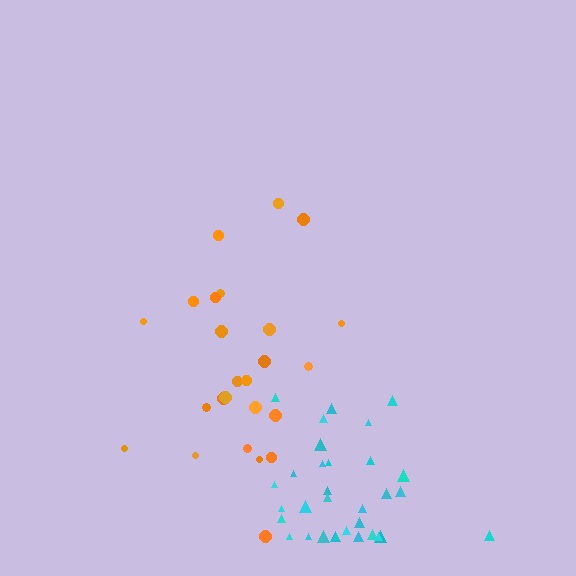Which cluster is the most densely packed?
Cyan.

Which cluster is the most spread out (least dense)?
Orange.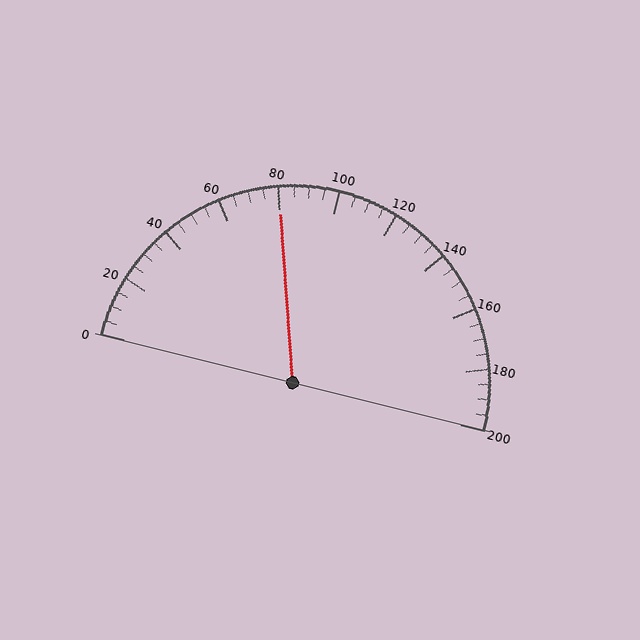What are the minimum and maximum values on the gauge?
The gauge ranges from 0 to 200.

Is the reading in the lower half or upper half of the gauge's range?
The reading is in the lower half of the range (0 to 200).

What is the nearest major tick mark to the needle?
The nearest major tick mark is 80.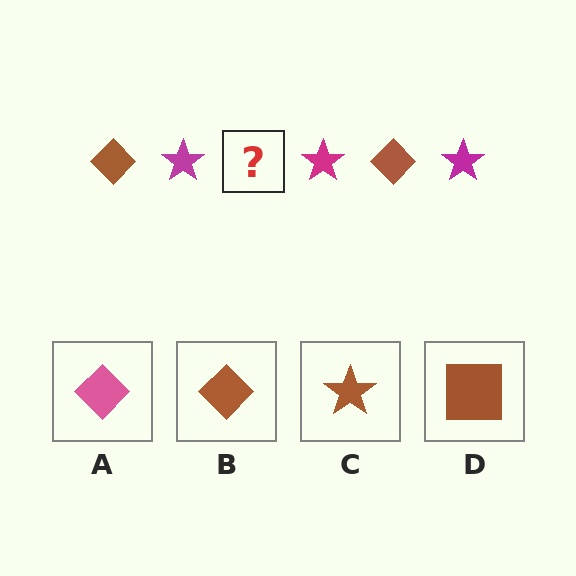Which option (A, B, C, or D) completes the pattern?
B.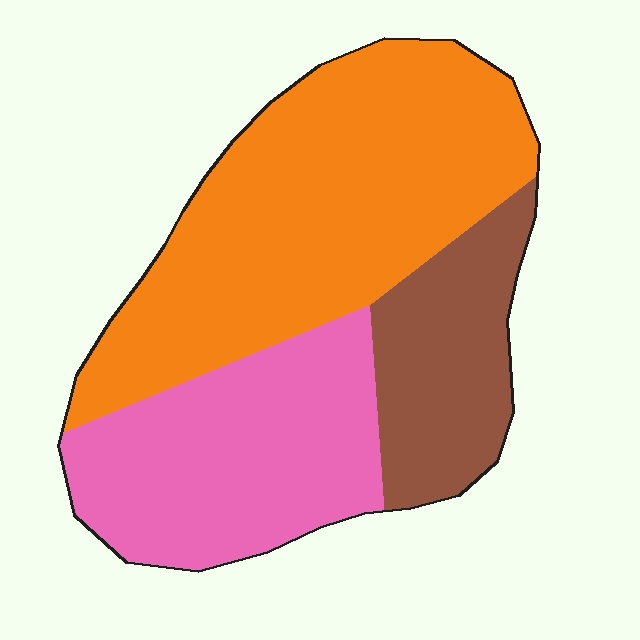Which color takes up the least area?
Brown, at roughly 20%.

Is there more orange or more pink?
Orange.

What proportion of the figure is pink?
Pink takes up between a quarter and a half of the figure.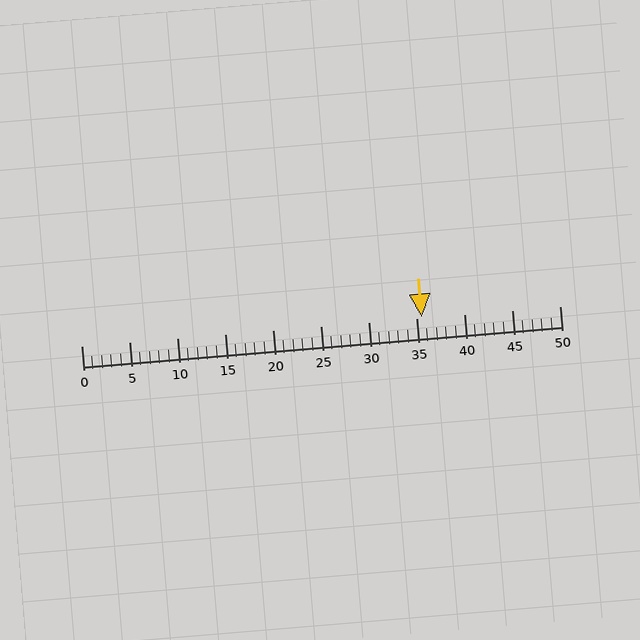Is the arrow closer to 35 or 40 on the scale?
The arrow is closer to 35.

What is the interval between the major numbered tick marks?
The major tick marks are spaced 5 units apart.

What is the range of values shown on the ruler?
The ruler shows values from 0 to 50.